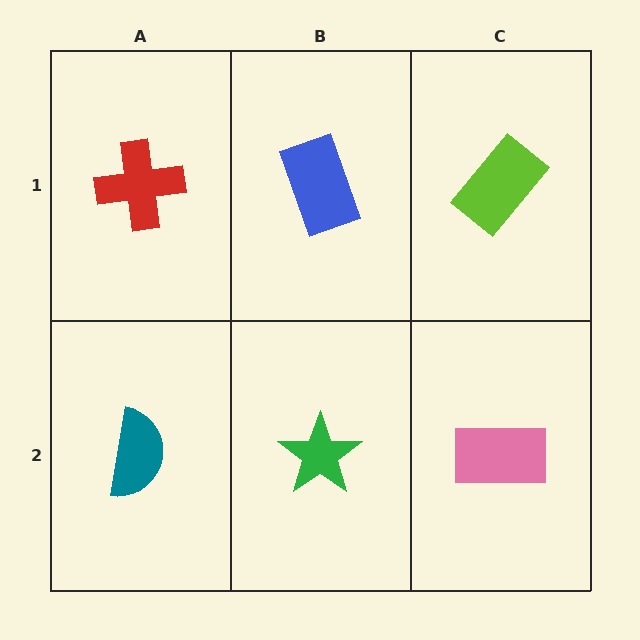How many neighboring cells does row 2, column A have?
2.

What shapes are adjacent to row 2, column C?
A lime rectangle (row 1, column C), a green star (row 2, column B).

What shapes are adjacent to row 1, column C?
A pink rectangle (row 2, column C), a blue rectangle (row 1, column B).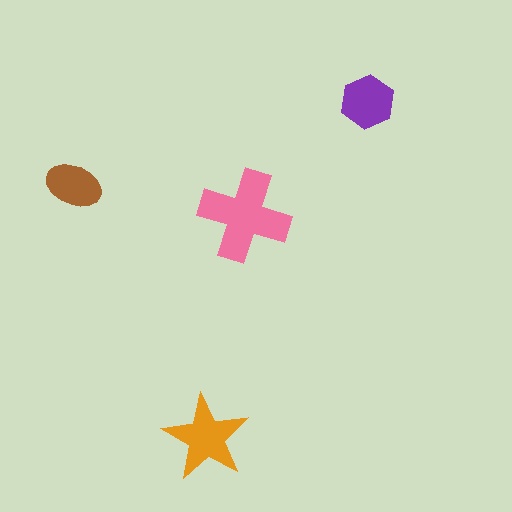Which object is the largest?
The pink cross.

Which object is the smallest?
The brown ellipse.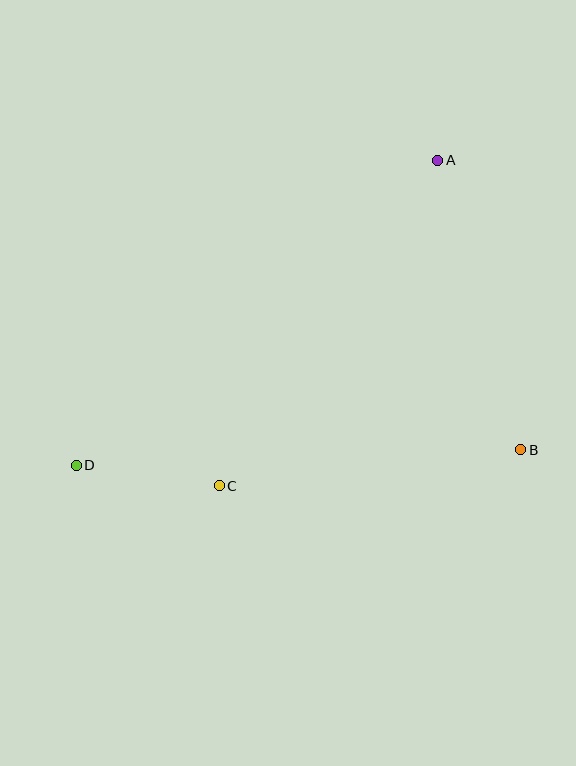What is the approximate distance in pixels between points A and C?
The distance between A and C is approximately 392 pixels.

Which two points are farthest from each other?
Points A and D are farthest from each other.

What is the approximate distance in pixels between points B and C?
The distance between B and C is approximately 303 pixels.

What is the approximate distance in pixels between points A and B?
The distance between A and B is approximately 301 pixels.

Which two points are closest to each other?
Points C and D are closest to each other.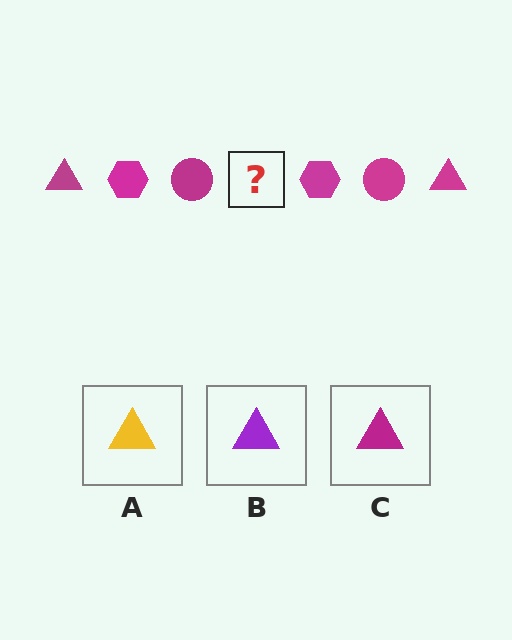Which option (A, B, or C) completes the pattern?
C.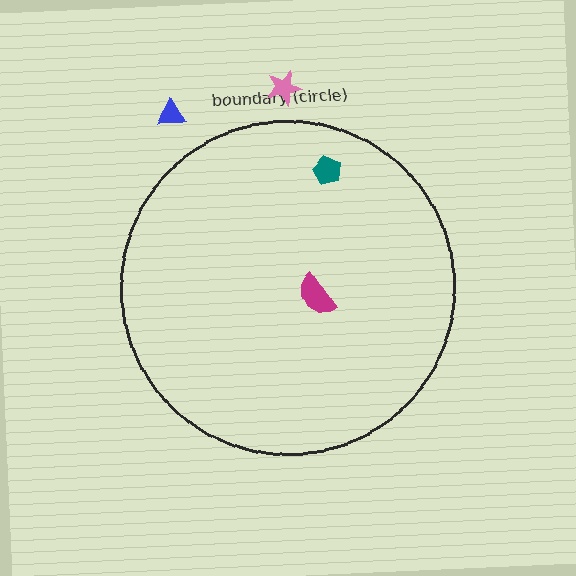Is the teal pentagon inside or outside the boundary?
Inside.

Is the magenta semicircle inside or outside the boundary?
Inside.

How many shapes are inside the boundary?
2 inside, 2 outside.